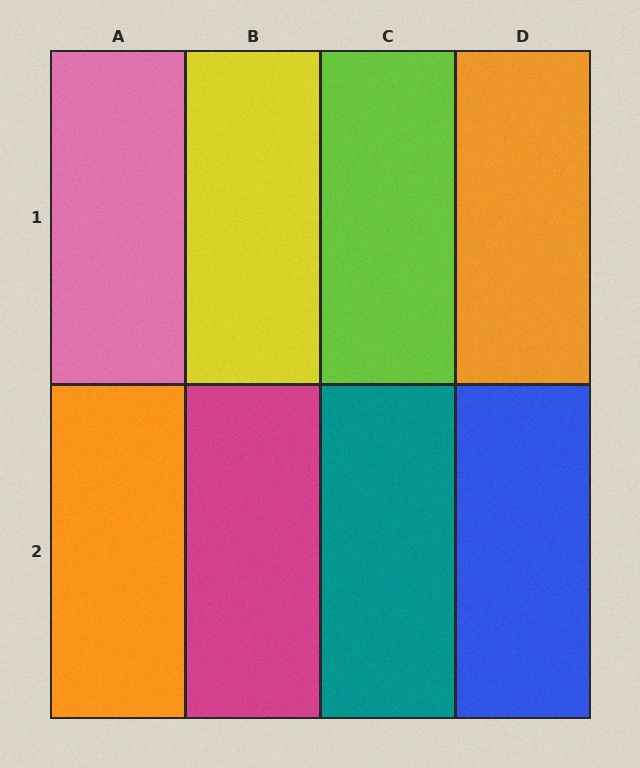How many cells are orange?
2 cells are orange.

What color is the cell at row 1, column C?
Lime.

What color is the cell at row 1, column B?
Yellow.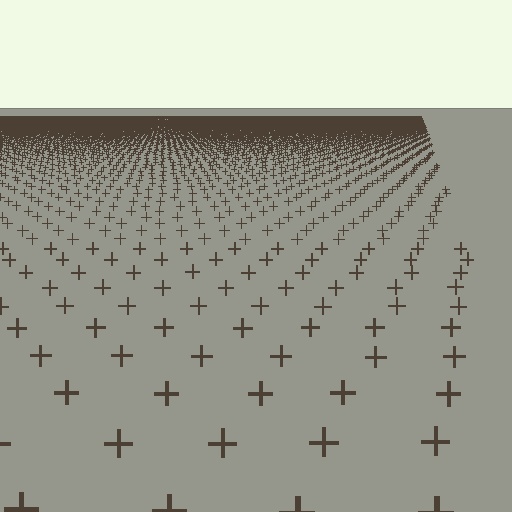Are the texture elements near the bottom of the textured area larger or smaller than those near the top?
Larger. Near the bottom, elements are closer to the viewer and appear at a bigger on-screen size.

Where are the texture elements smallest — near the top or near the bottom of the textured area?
Near the top.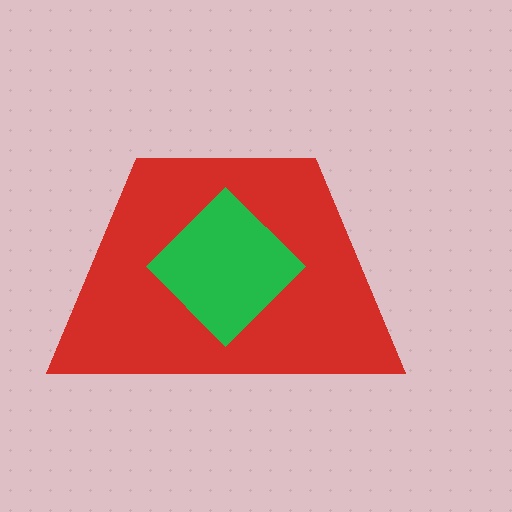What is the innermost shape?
The green diamond.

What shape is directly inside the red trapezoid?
The green diamond.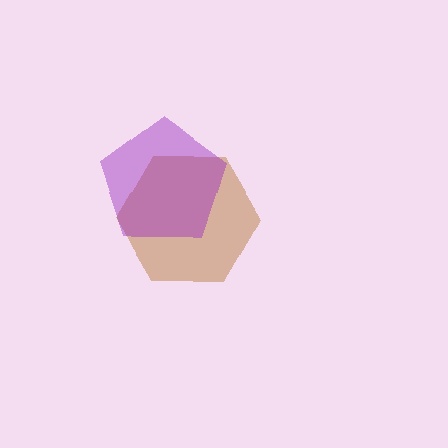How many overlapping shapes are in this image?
There are 2 overlapping shapes in the image.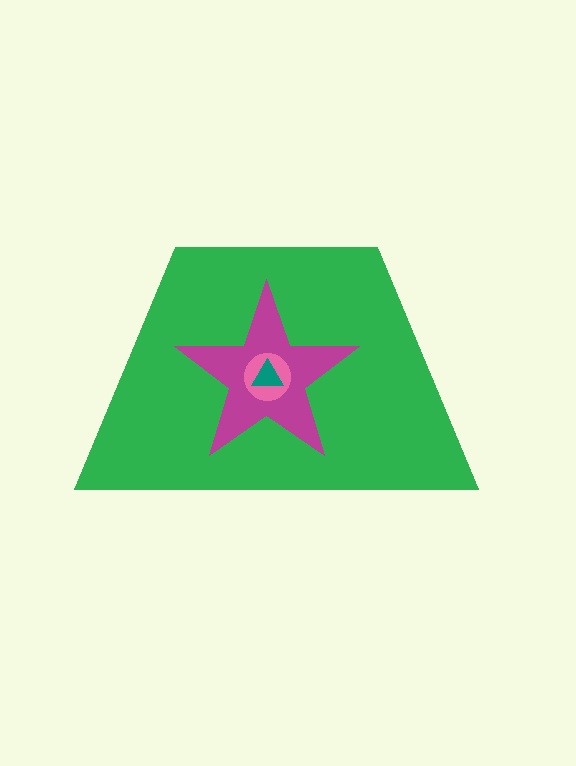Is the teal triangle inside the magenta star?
Yes.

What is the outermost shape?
The green trapezoid.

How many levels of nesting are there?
4.